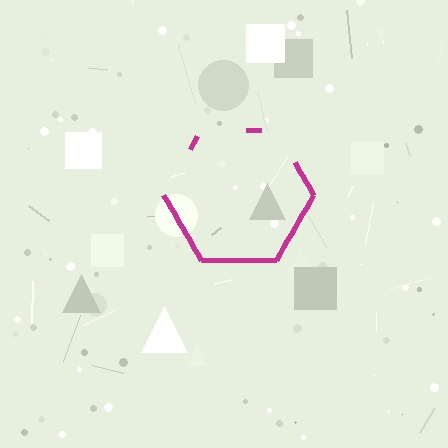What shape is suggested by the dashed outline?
The dashed outline suggests a hexagon.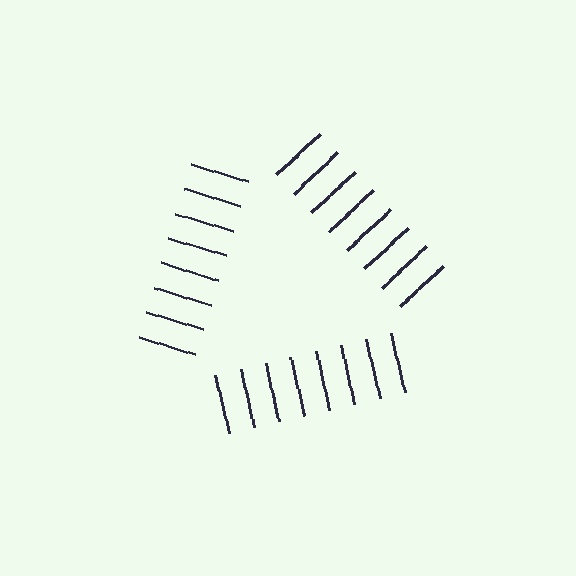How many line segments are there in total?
24 — 8 along each of the 3 edges.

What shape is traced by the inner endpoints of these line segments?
An illusory triangle — the line segments terminate on its edges but no continuous stroke is drawn.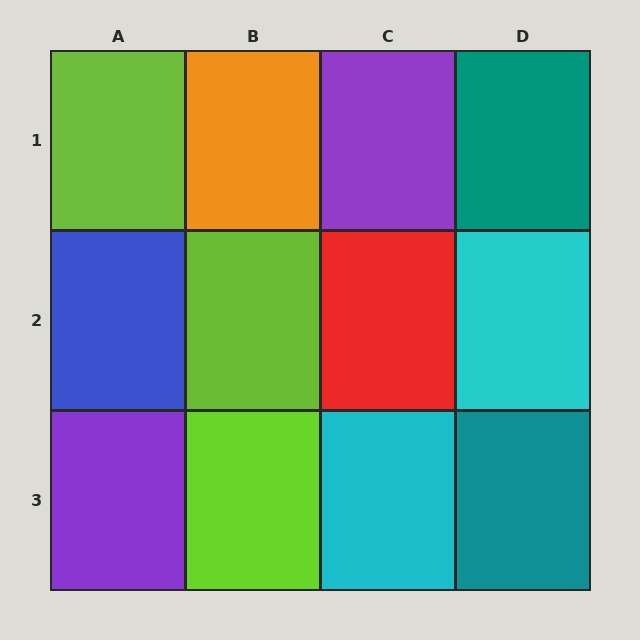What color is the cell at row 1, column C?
Purple.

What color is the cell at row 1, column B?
Orange.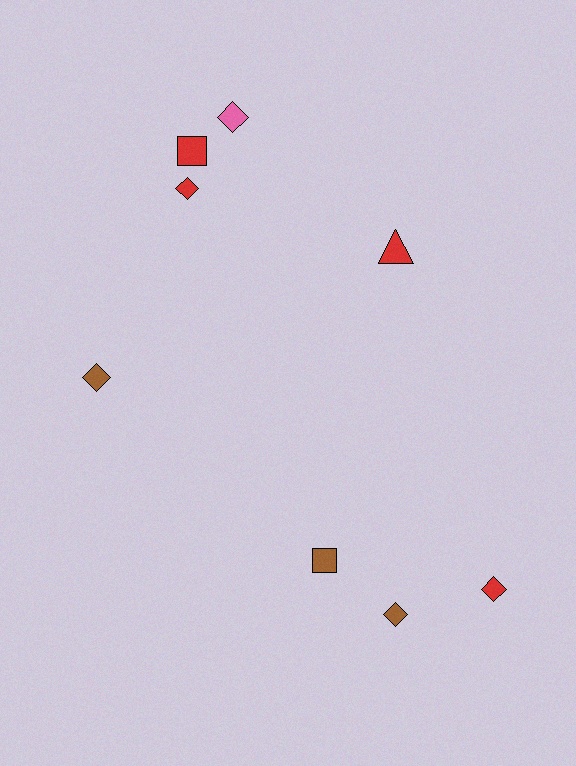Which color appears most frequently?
Red, with 4 objects.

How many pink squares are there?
There are no pink squares.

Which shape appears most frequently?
Diamond, with 5 objects.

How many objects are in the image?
There are 8 objects.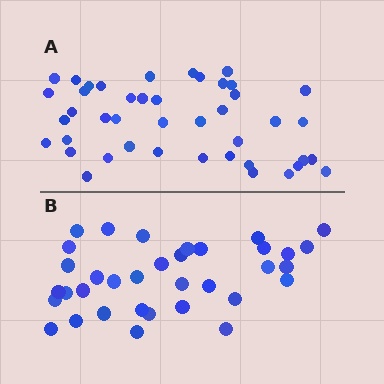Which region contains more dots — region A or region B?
Region A (the top region) has more dots.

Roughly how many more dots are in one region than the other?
Region A has roughly 8 or so more dots than region B.